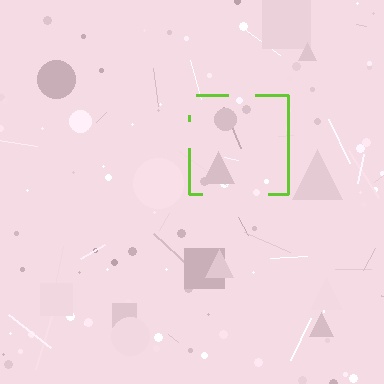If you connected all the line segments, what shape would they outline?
They would outline a square.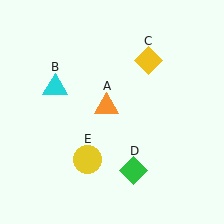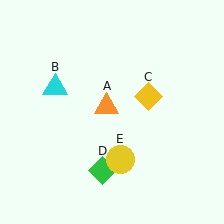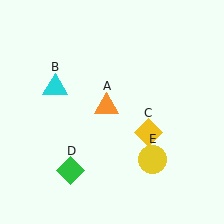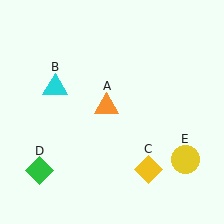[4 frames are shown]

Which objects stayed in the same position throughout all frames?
Orange triangle (object A) and cyan triangle (object B) remained stationary.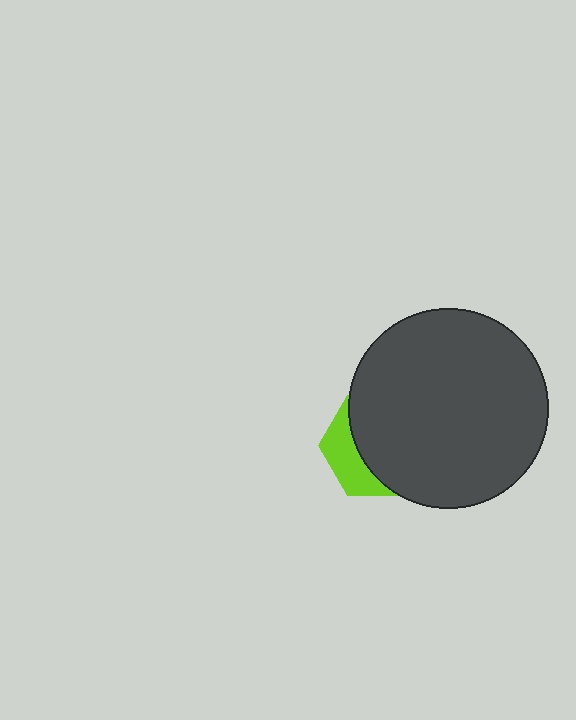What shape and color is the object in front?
The object in front is a dark gray circle.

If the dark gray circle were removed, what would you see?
You would see the complete lime hexagon.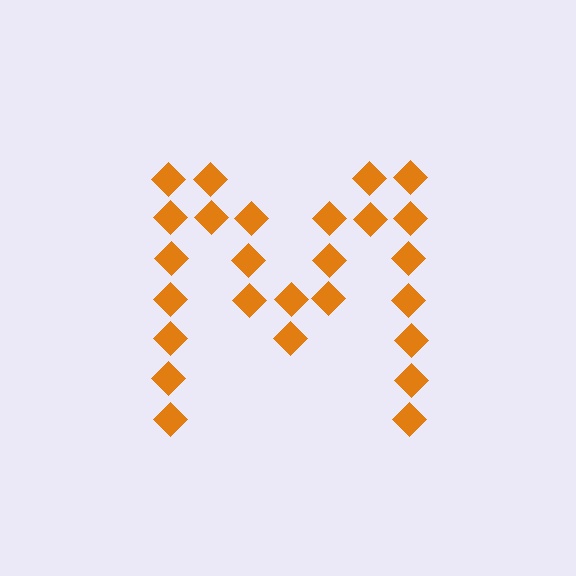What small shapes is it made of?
It is made of small diamonds.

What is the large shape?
The large shape is the letter M.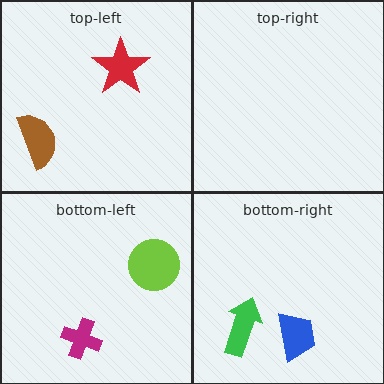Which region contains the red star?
The top-left region.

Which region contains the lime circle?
The bottom-left region.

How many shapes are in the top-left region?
2.